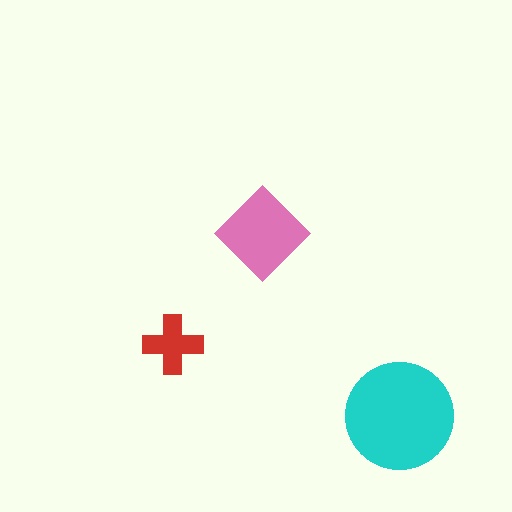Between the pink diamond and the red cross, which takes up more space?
The pink diamond.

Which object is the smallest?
The red cross.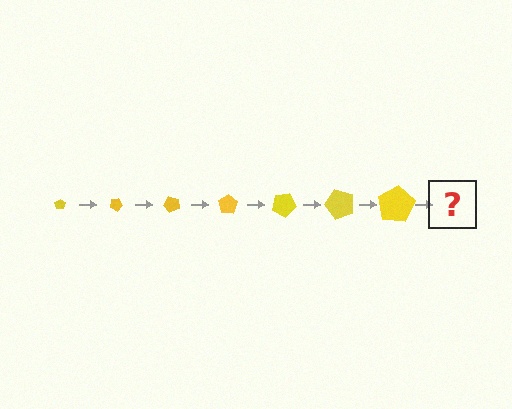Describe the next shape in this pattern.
It should be a pentagon, larger than the previous one and rotated 175 degrees from the start.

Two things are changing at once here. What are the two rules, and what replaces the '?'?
The two rules are that the pentagon grows larger each step and it rotates 25 degrees each step. The '?' should be a pentagon, larger than the previous one and rotated 175 degrees from the start.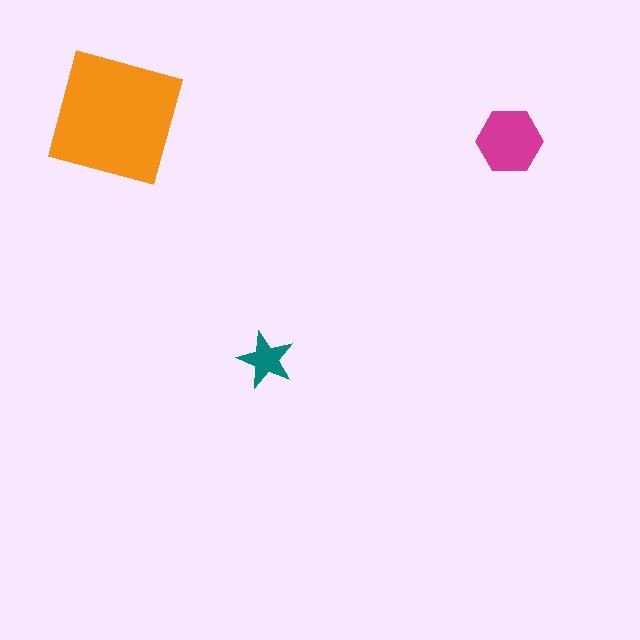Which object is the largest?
The orange square.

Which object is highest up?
The orange square is topmost.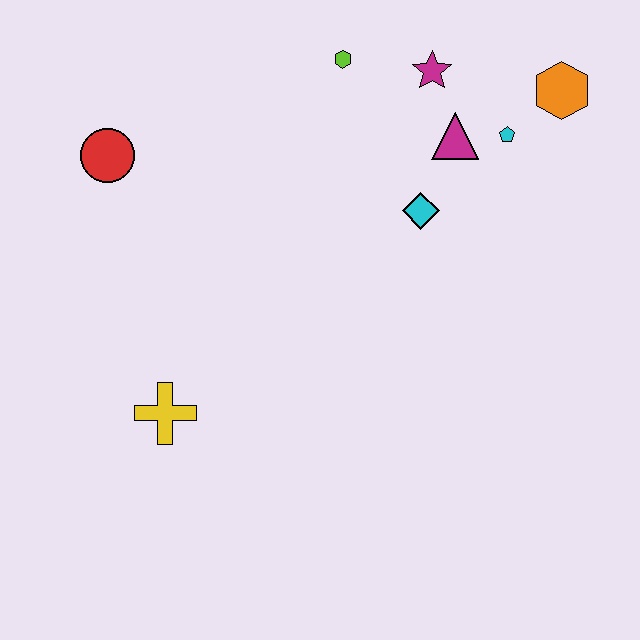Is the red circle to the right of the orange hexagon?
No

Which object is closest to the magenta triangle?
The cyan pentagon is closest to the magenta triangle.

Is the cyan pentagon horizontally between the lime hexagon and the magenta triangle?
No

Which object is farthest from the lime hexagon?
The yellow cross is farthest from the lime hexagon.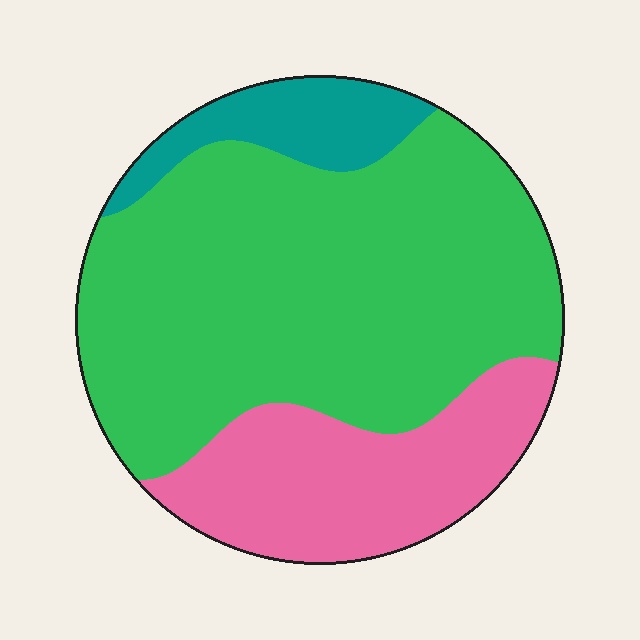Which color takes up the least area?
Teal, at roughly 10%.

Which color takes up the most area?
Green, at roughly 65%.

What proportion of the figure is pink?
Pink takes up between a quarter and a half of the figure.